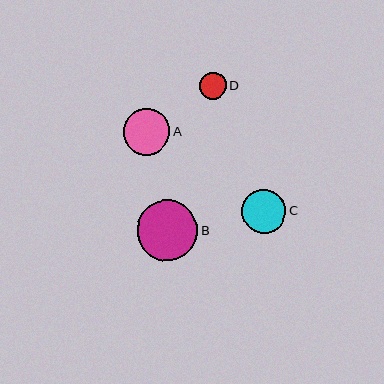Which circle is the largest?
Circle B is the largest with a size of approximately 61 pixels.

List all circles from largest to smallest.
From largest to smallest: B, A, C, D.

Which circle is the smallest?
Circle D is the smallest with a size of approximately 27 pixels.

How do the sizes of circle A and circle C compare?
Circle A and circle C are approximately the same size.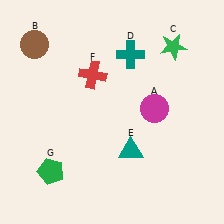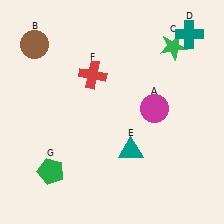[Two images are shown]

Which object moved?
The teal cross (D) moved right.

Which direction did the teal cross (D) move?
The teal cross (D) moved right.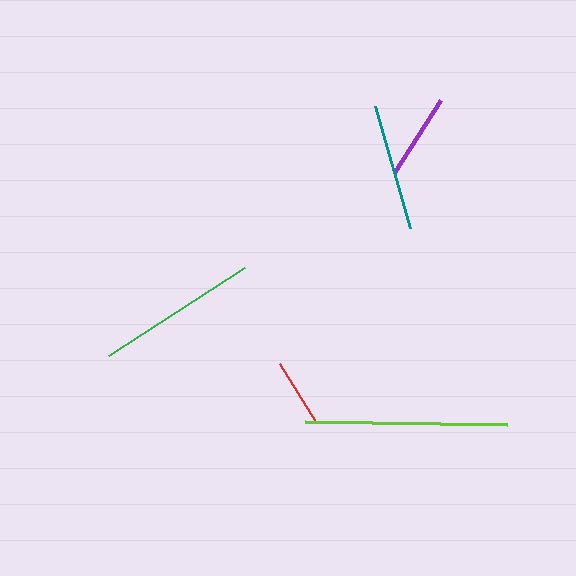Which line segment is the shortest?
The red line is the shortest at approximately 69 pixels.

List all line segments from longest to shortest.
From longest to shortest: lime, green, teal, purple, red.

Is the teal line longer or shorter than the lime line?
The lime line is longer than the teal line.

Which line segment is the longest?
The lime line is the longest at approximately 202 pixels.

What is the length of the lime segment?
The lime segment is approximately 202 pixels long.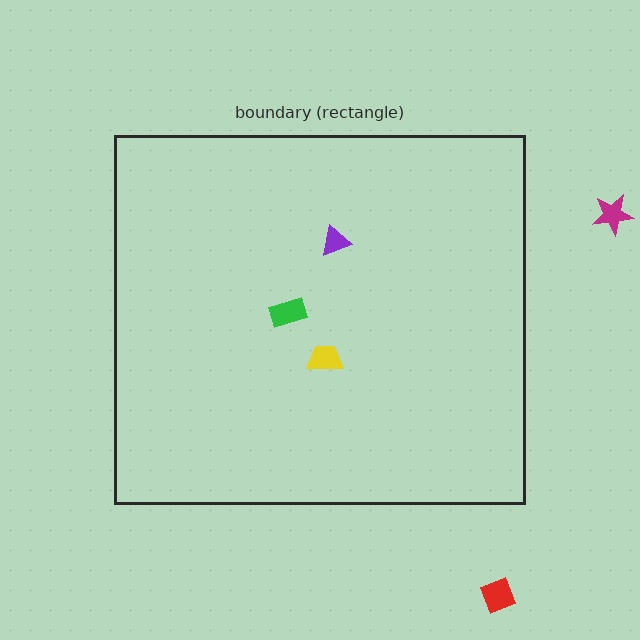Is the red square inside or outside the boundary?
Outside.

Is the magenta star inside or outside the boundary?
Outside.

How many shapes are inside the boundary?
3 inside, 2 outside.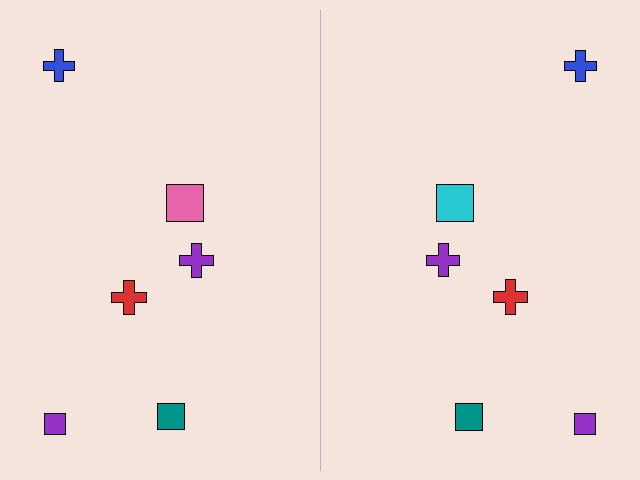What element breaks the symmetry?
The cyan square on the right side breaks the symmetry — its mirror counterpart is pink.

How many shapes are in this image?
There are 12 shapes in this image.